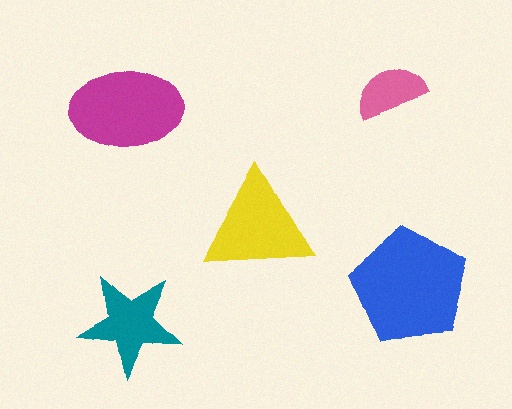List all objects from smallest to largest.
The pink semicircle, the teal star, the yellow triangle, the magenta ellipse, the blue pentagon.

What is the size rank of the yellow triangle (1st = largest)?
3rd.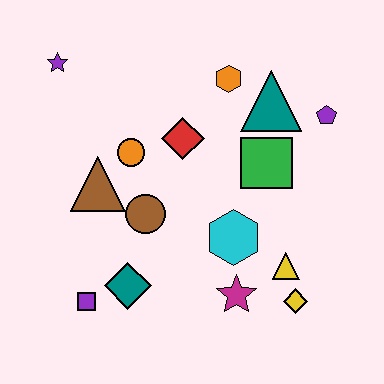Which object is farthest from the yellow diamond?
The purple star is farthest from the yellow diamond.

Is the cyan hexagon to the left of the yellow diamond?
Yes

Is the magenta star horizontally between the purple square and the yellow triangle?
Yes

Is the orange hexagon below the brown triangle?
No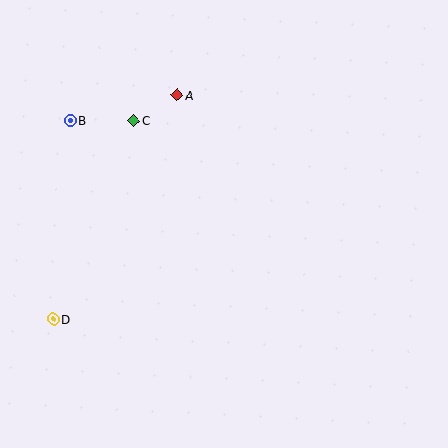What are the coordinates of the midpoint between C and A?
The midpoint between C and A is at (156, 108).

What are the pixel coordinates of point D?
Point D is at (53, 319).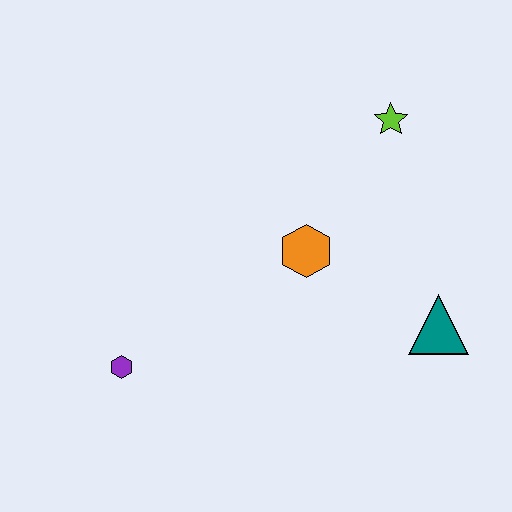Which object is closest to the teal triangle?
The orange hexagon is closest to the teal triangle.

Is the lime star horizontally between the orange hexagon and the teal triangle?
Yes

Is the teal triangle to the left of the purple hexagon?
No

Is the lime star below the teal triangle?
No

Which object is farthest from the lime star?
The purple hexagon is farthest from the lime star.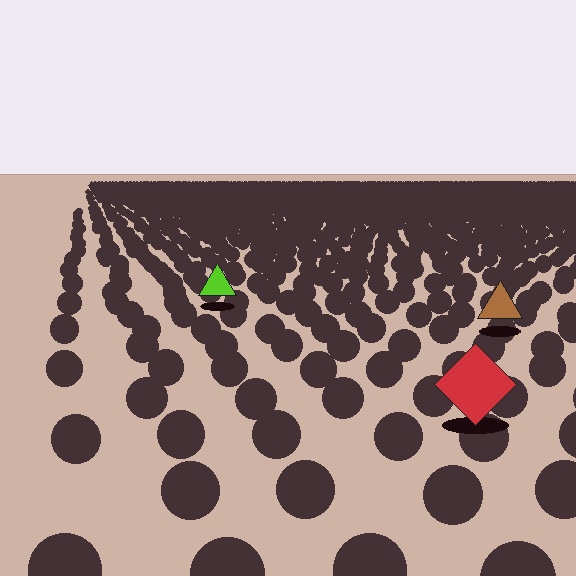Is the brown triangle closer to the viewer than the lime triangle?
Yes. The brown triangle is closer — you can tell from the texture gradient: the ground texture is coarser near it.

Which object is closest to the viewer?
The red diamond is closest. The texture marks near it are larger and more spread out.